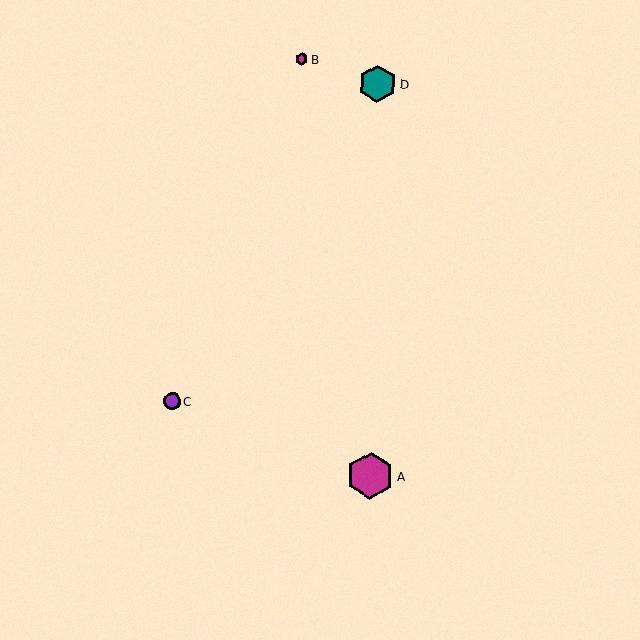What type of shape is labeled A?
Shape A is a magenta hexagon.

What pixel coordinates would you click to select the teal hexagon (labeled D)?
Click at (377, 84) to select the teal hexagon D.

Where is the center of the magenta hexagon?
The center of the magenta hexagon is at (302, 59).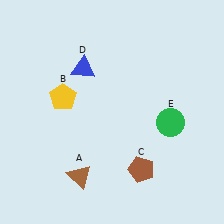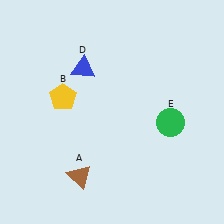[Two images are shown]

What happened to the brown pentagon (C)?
The brown pentagon (C) was removed in Image 2. It was in the bottom-right area of Image 1.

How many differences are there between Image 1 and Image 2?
There is 1 difference between the two images.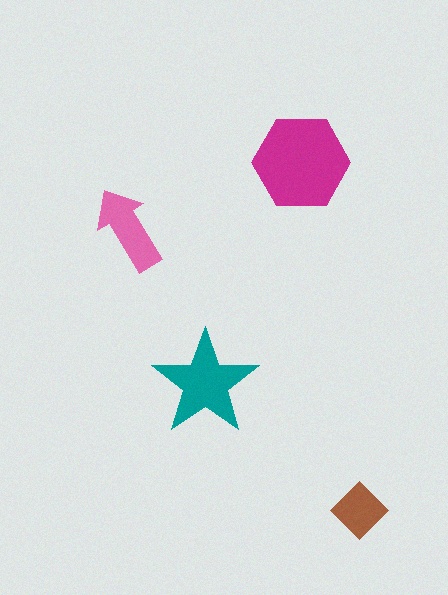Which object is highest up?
The magenta hexagon is topmost.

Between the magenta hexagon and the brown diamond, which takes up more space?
The magenta hexagon.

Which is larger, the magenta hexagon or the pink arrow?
The magenta hexagon.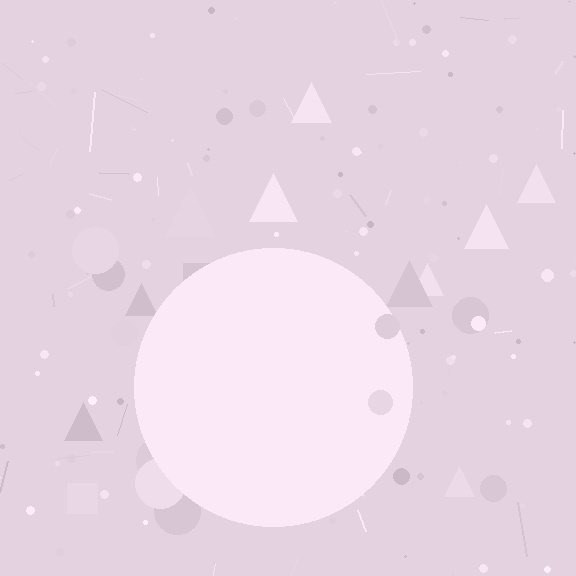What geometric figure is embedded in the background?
A circle is embedded in the background.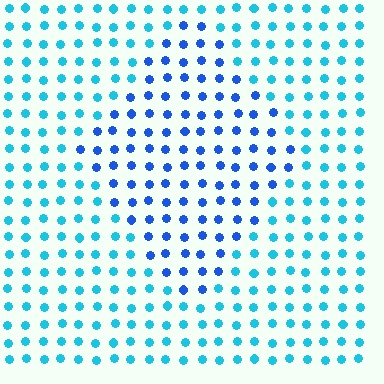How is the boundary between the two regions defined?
The boundary is defined purely by a slight shift in hue (about 34 degrees). Spacing, size, and orientation are identical on both sides.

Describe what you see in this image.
The image is filled with small cyan elements in a uniform arrangement. A diamond-shaped region is visible where the elements are tinted to a slightly different hue, forming a subtle color boundary.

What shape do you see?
I see a diamond.